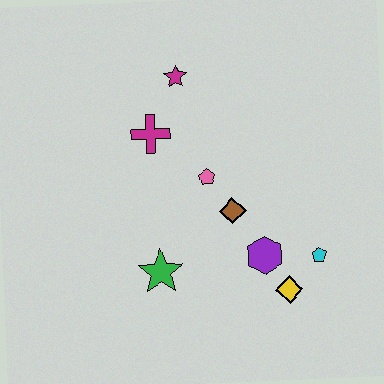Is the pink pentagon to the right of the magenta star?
Yes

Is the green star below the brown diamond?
Yes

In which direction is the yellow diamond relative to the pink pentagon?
The yellow diamond is below the pink pentagon.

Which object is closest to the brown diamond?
The pink pentagon is closest to the brown diamond.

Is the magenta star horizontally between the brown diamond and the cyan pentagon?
No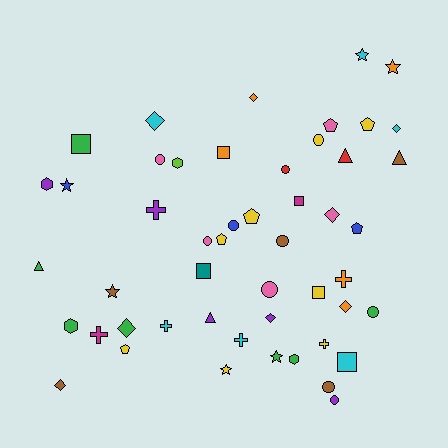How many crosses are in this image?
There are 6 crosses.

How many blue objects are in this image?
There are 3 blue objects.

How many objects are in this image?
There are 50 objects.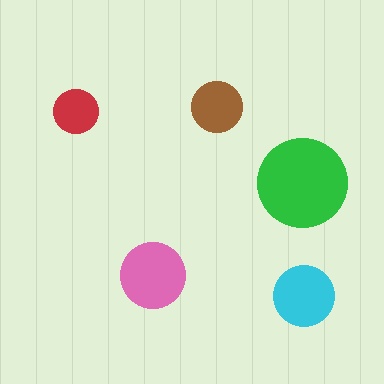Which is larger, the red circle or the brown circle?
The brown one.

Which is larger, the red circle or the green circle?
The green one.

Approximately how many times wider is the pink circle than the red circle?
About 1.5 times wider.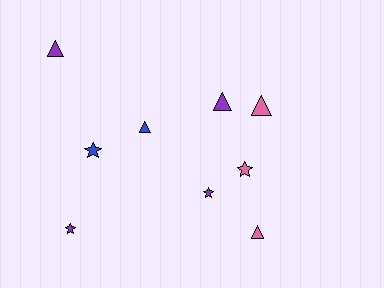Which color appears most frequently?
Purple, with 4 objects.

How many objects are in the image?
There are 9 objects.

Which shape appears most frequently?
Triangle, with 5 objects.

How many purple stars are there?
There are 2 purple stars.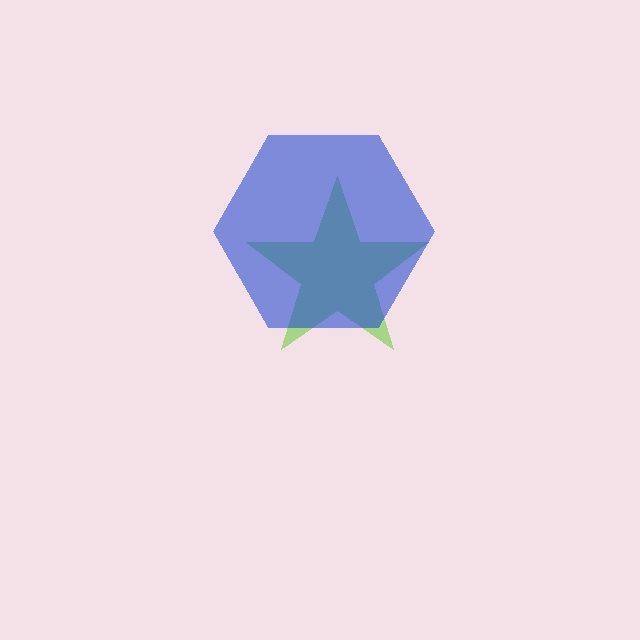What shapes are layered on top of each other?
The layered shapes are: a lime star, a blue hexagon.